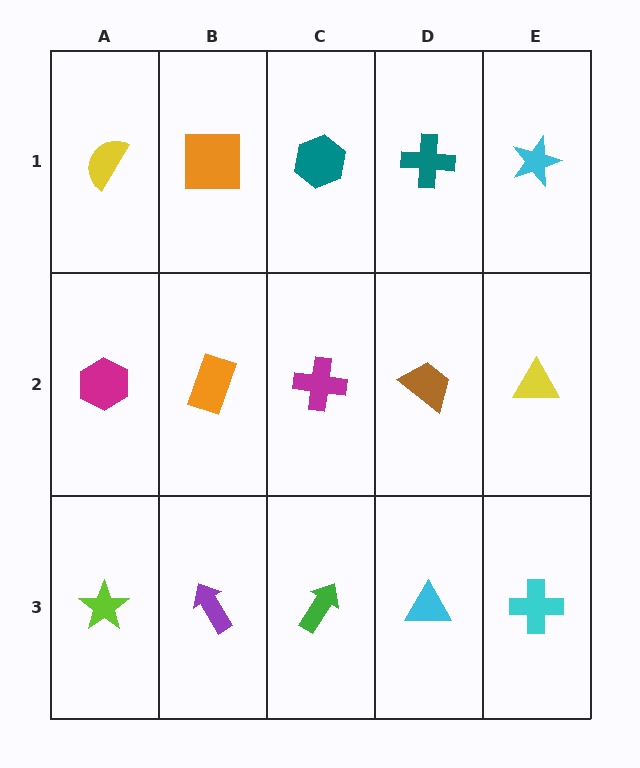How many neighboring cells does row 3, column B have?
3.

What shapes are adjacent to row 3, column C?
A magenta cross (row 2, column C), a purple arrow (row 3, column B), a cyan triangle (row 3, column D).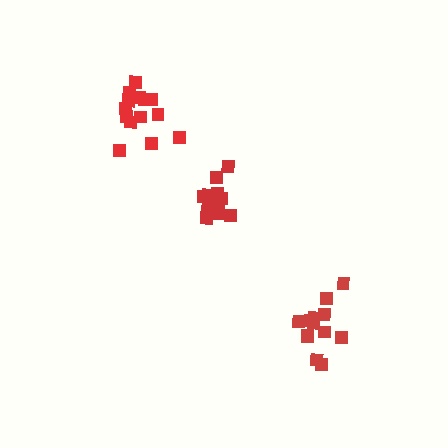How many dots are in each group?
Group 1: 14 dots, Group 2: 14 dots, Group 3: 13 dots (41 total).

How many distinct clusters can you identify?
There are 3 distinct clusters.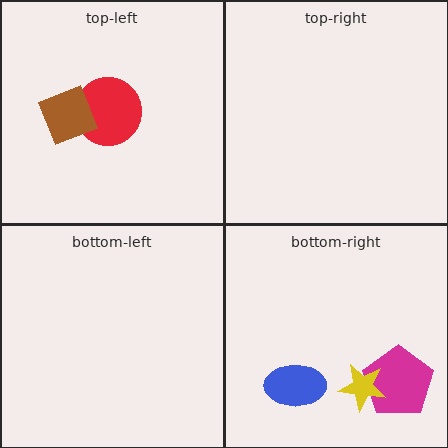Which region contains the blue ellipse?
The bottom-right region.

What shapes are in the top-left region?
The red circle, the brown diamond.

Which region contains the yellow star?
The bottom-right region.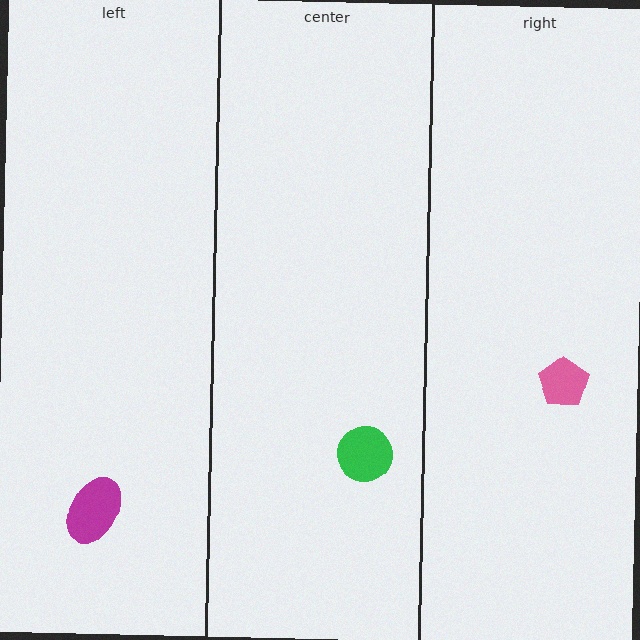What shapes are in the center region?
The green circle.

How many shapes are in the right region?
1.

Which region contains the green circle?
The center region.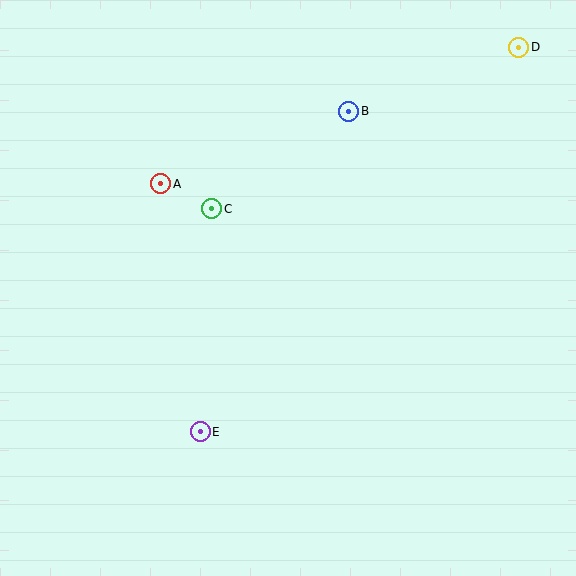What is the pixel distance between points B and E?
The distance between B and E is 353 pixels.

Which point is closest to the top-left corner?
Point A is closest to the top-left corner.